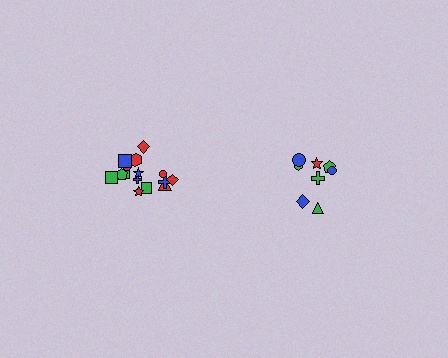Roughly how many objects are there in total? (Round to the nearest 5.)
Roughly 25 objects in total.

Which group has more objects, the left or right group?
The left group.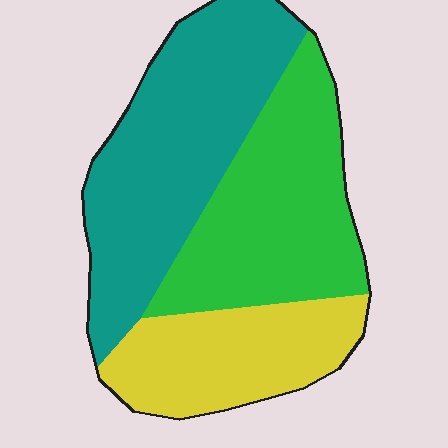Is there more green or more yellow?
Green.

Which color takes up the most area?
Teal, at roughly 40%.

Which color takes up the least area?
Yellow, at roughly 25%.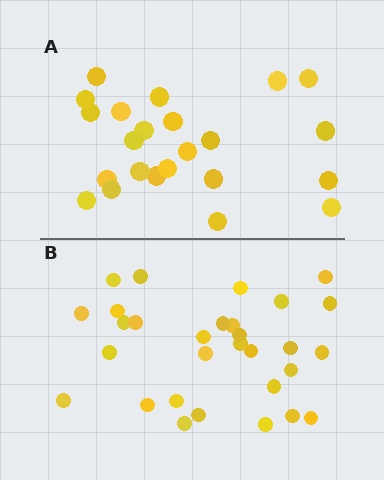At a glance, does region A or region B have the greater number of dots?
Region B (the bottom region) has more dots.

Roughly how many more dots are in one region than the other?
Region B has roughly 8 or so more dots than region A.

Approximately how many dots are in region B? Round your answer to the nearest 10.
About 30 dots.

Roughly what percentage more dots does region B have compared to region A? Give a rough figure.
About 30% more.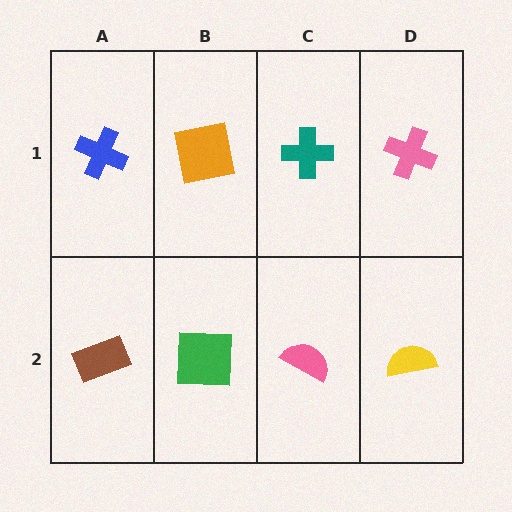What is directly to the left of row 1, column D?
A teal cross.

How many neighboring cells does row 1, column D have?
2.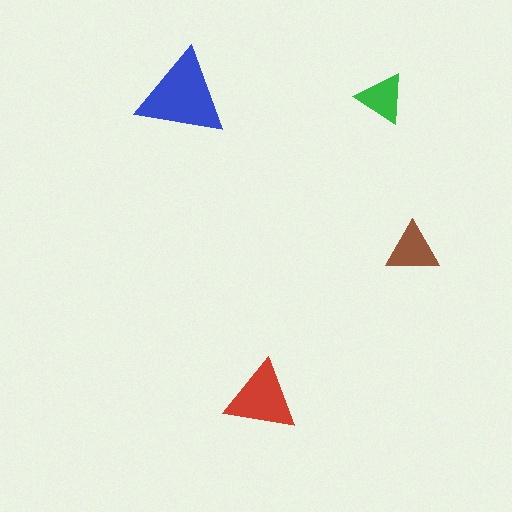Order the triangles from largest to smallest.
the blue one, the red one, the brown one, the green one.